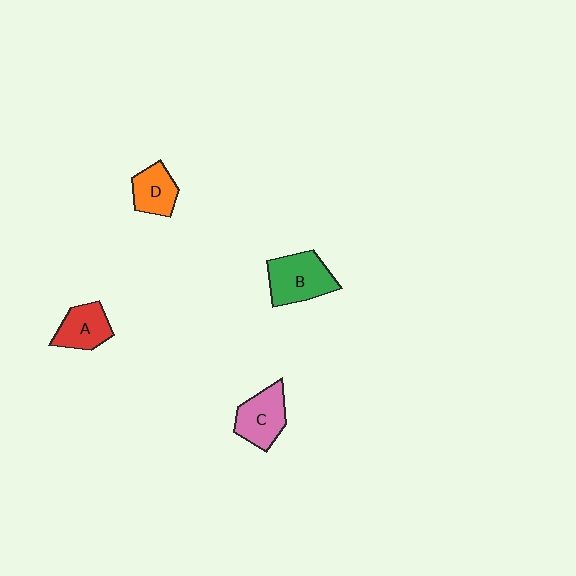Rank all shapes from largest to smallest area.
From largest to smallest: B (green), C (pink), A (red), D (orange).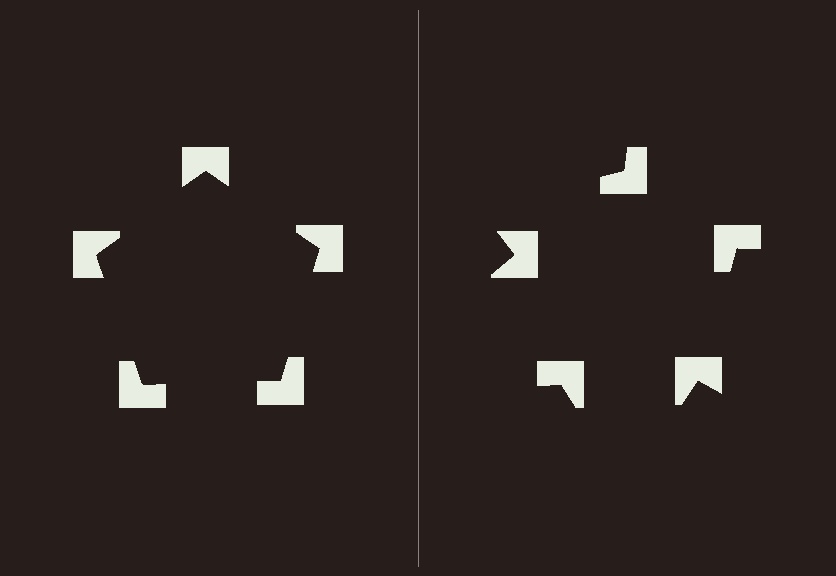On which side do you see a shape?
An illusory pentagon appears on the left side. On the right side the wedge cuts are rotated, so no coherent shape forms.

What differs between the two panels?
The notched squares are positioned identically on both sides; only the wedge orientations differ. On the left they align to a pentagon; on the right they are misaligned.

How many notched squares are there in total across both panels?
10 — 5 on each side.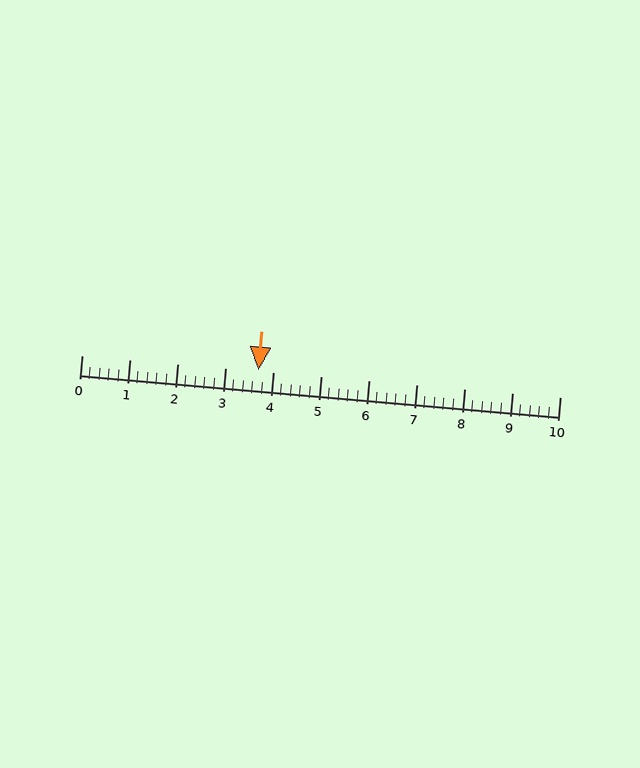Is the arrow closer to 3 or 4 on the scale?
The arrow is closer to 4.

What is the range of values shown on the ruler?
The ruler shows values from 0 to 10.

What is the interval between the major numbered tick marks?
The major tick marks are spaced 1 units apart.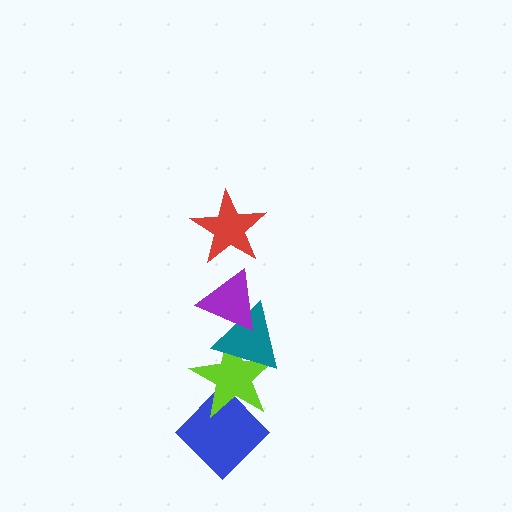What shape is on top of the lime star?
The teal triangle is on top of the lime star.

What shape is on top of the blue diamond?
The lime star is on top of the blue diamond.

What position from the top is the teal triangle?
The teal triangle is 3rd from the top.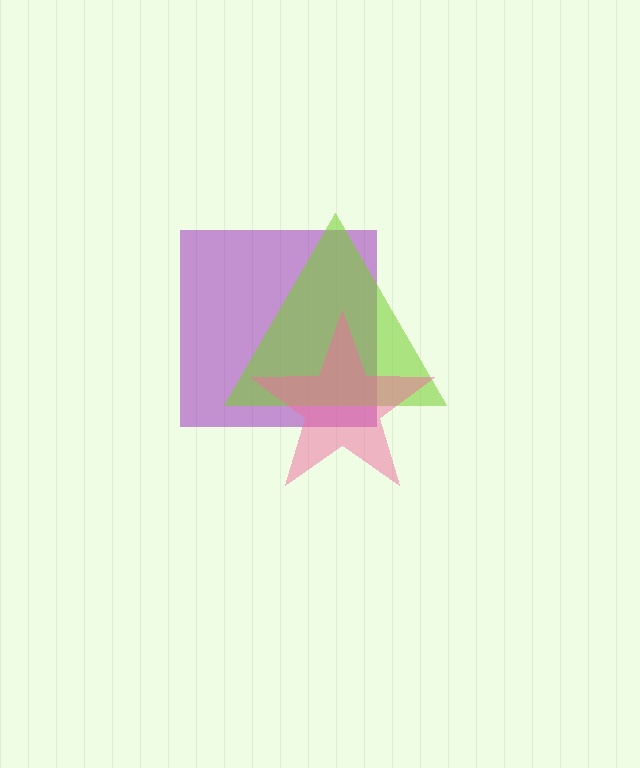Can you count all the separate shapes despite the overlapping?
Yes, there are 3 separate shapes.